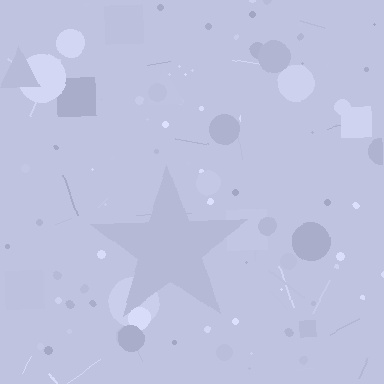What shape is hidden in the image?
A star is hidden in the image.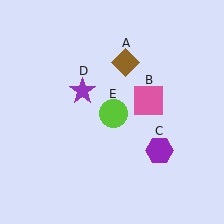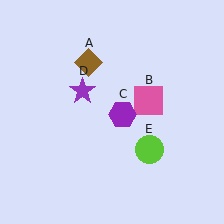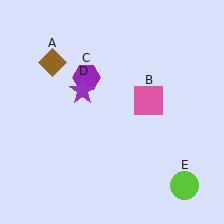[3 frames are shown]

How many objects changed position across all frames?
3 objects changed position: brown diamond (object A), purple hexagon (object C), lime circle (object E).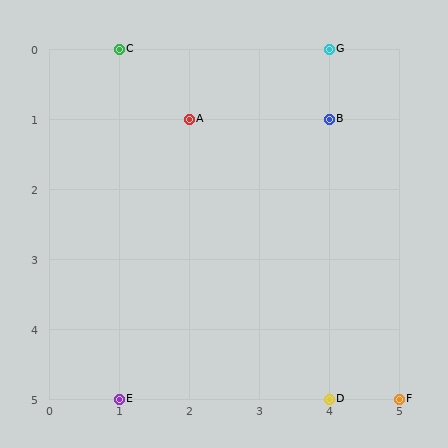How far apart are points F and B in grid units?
Points F and B are 1 column and 4 rows apart (about 4.1 grid units diagonally).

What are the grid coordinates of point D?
Point D is at grid coordinates (4, 5).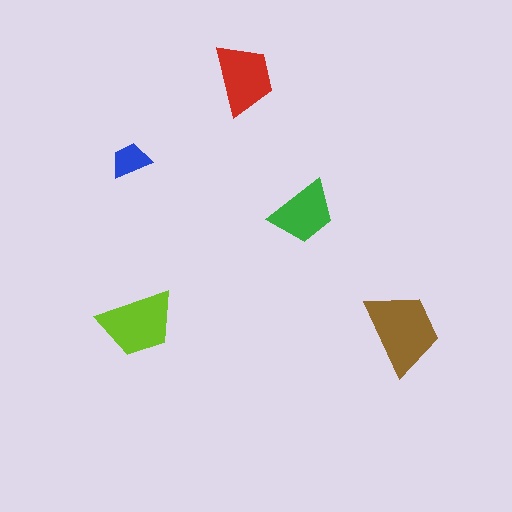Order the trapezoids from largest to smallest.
the brown one, the lime one, the red one, the green one, the blue one.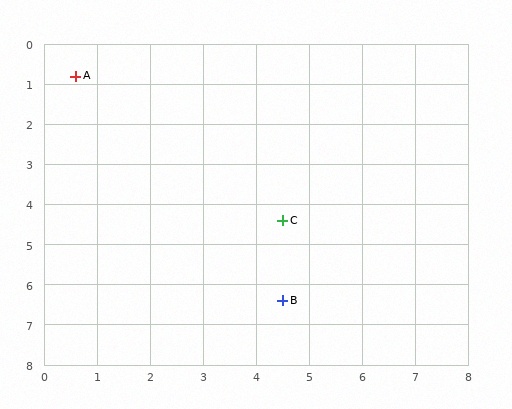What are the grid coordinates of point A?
Point A is at approximately (0.6, 0.8).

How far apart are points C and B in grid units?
Points C and B are about 2.0 grid units apart.